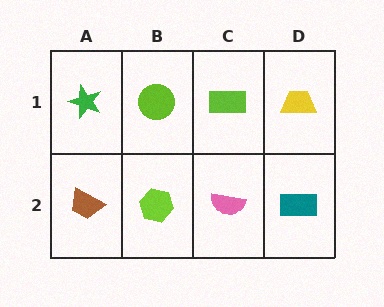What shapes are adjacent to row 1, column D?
A teal rectangle (row 2, column D), a lime rectangle (row 1, column C).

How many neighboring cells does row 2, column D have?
2.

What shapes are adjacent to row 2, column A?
A green star (row 1, column A), a lime hexagon (row 2, column B).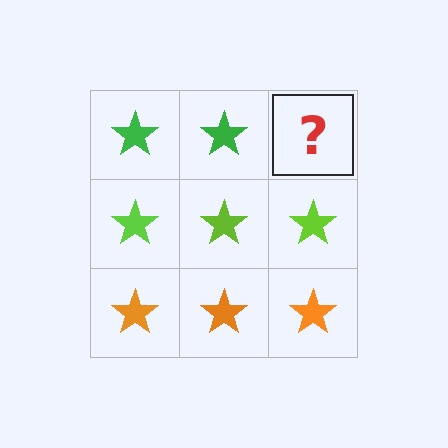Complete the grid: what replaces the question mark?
The question mark should be replaced with a green star.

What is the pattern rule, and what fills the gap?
The rule is that each row has a consistent color. The gap should be filled with a green star.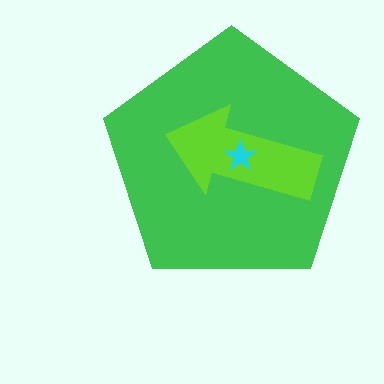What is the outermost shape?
The green pentagon.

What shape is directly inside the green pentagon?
The lime arrow.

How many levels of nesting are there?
3.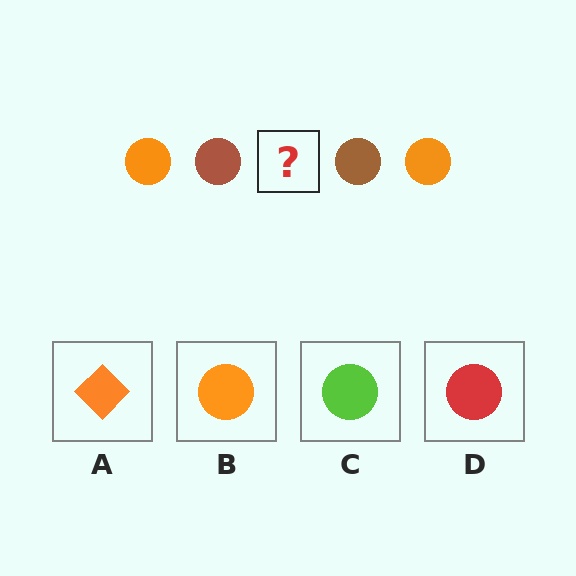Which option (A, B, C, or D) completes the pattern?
B.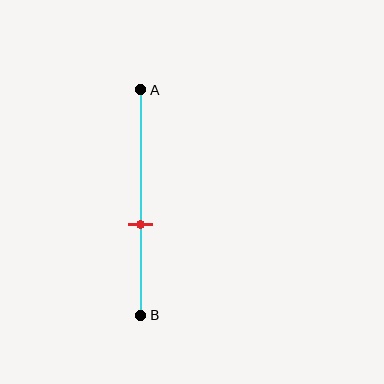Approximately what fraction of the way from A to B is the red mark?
The red mark is approximately 60% of the way from A to B.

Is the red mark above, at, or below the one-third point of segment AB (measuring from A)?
The red mark is below the one-third point of segment AB.